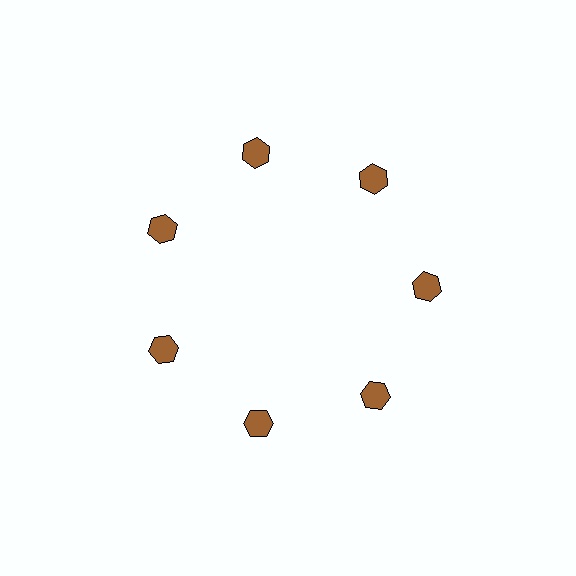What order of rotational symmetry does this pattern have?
This pattern has 7-fold rotational symmetry.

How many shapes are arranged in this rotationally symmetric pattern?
There are 7 shapes, arranged in 7 groups of 1.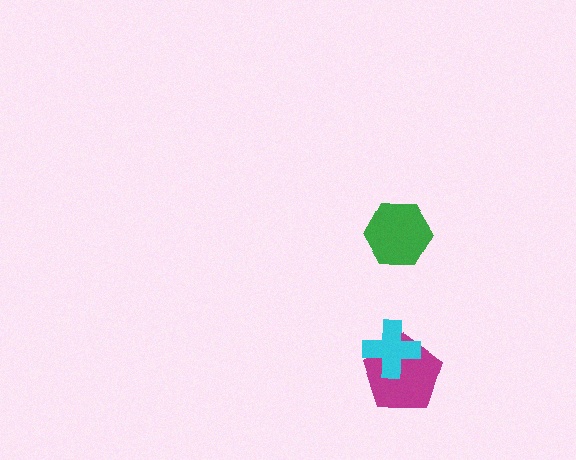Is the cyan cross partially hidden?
No, no other shape covers it.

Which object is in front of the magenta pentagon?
The cyan cross is in front of the magenta pentagon.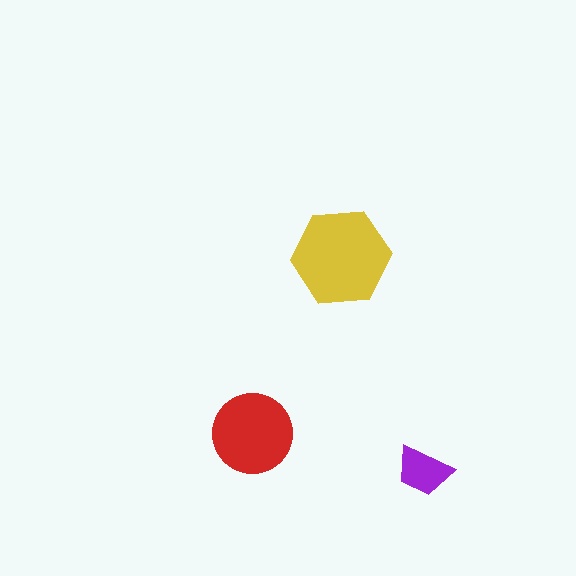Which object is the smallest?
The purple trapezoid.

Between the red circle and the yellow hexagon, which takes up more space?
The yellow hexagon.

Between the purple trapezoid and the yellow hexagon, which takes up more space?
The yellow hexagon.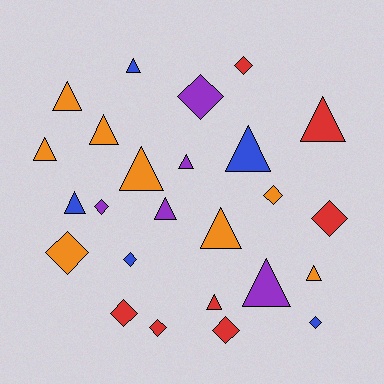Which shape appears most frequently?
Triangle, with 14 objects.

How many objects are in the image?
There are 25 objects.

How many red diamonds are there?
There are 5 red diamonds.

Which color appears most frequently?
Orange, with 8 objects.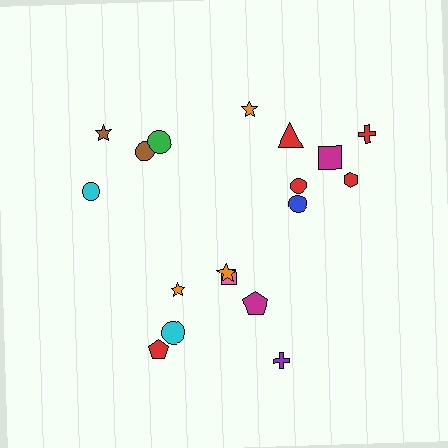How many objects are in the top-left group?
There are 4 objects.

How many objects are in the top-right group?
There are 7 objects.